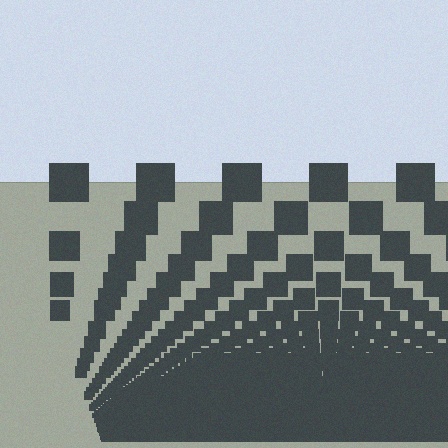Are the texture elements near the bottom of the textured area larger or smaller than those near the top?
Smaller. The gradient is inverted — elements near the bottom are smaller and denser.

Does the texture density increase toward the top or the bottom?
Density increases toward the bottom.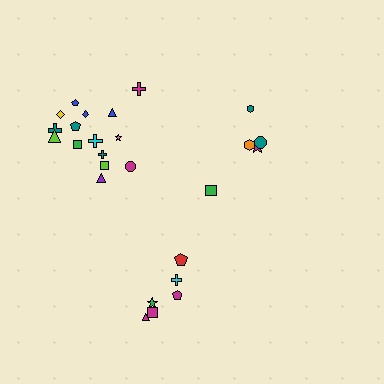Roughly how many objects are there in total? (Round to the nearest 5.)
Roughly 25 objects in total.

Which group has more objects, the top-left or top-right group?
The top-left group.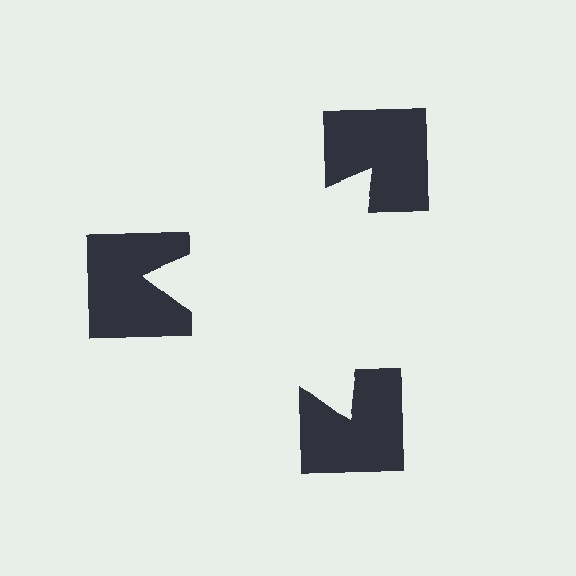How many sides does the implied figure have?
3 sides.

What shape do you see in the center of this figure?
An illusory triangle — its edges are inferred from the aligned wedge cuts in the notched squares, not physically drawn.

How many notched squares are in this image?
There are 3 — one at each vertex of the illusory triangle.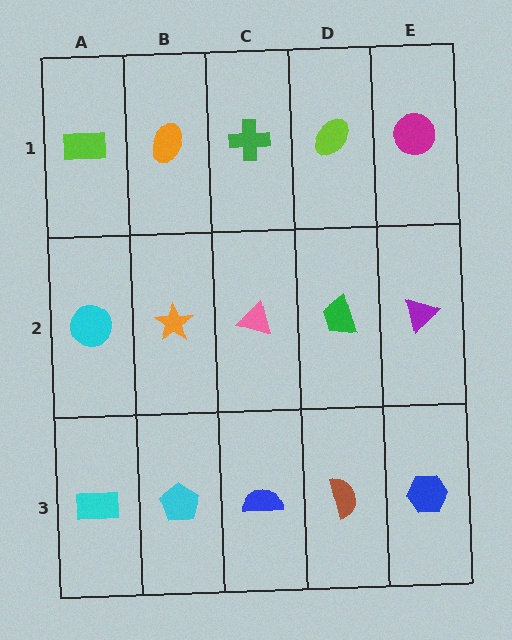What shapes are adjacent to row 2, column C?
A green cross (row 1, column C), a blue semicircle (row 3, column C), an orange star (row 2, column B), a green trapezoid (row 2, column D).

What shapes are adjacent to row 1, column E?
A purple triangle (row 2, column E), a lime ellipse (row 1, column D).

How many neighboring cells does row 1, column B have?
3.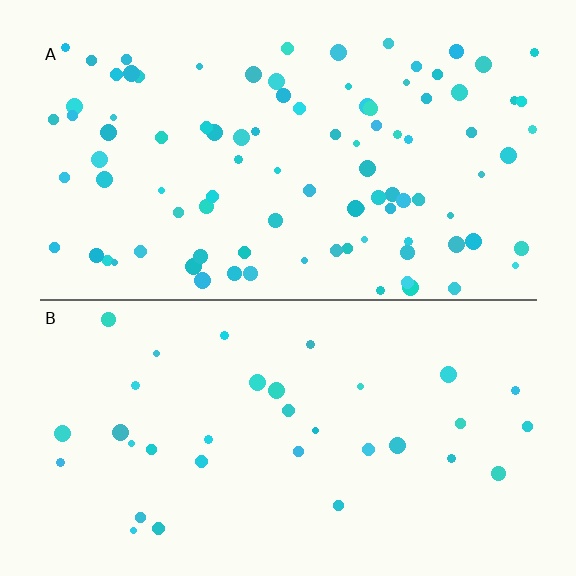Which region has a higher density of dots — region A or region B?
A (the top).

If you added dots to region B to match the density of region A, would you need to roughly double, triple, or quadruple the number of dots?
Approximately triple.